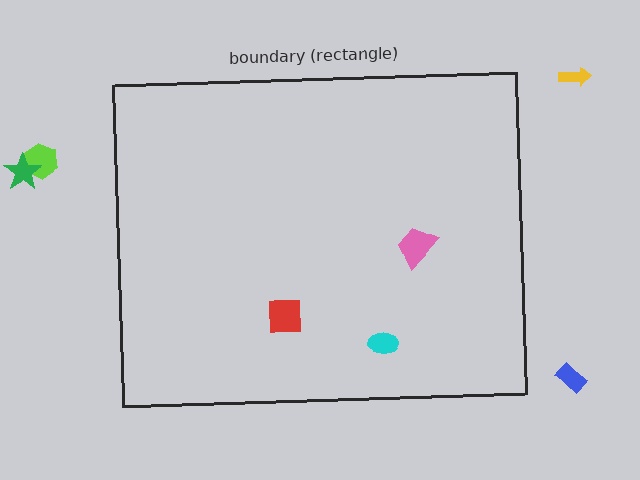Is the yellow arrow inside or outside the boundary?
Outside.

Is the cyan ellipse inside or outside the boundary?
Inside.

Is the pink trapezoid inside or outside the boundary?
Inside.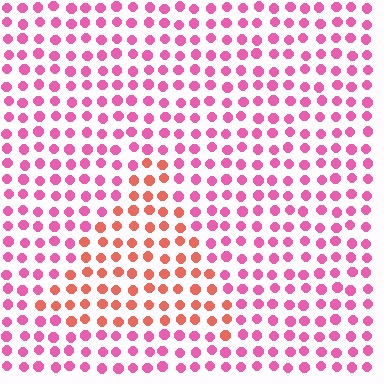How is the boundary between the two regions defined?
The boundary is defined purely by a slight shift in hue (about 41 degrees). Spacing, size, and orientation are identical on both sides.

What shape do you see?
I see a triangle.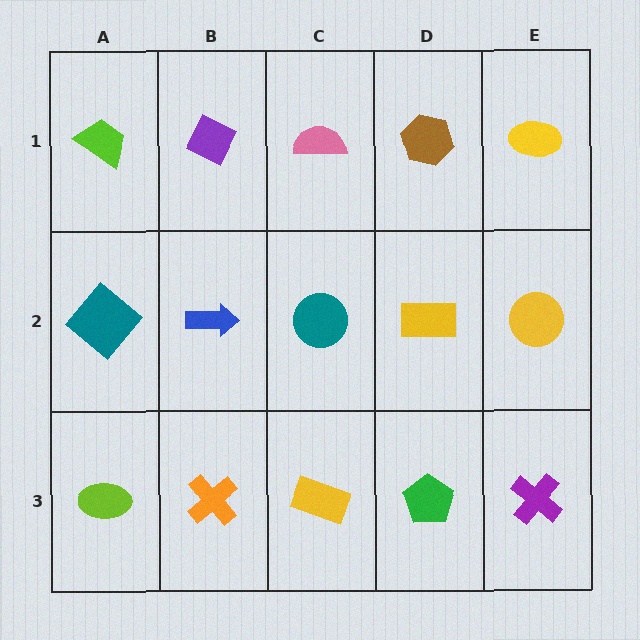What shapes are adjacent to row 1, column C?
A teal circle (row 2, column C), a purple diamond (row 1, column B), a brown hexagon (row 1, column D).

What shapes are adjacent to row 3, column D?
A yellow rectangle (row 2, column D), a yellow rectangle (row 3, column C), a purple cross (row 3, column E).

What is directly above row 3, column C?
A teal circle.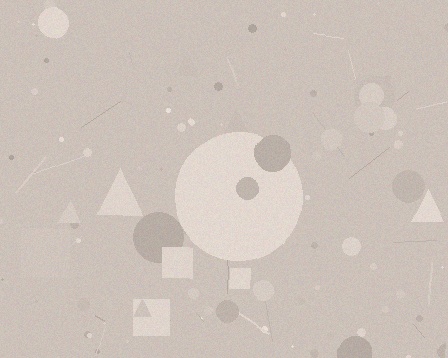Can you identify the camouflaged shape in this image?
The camouflaged shape is a circle.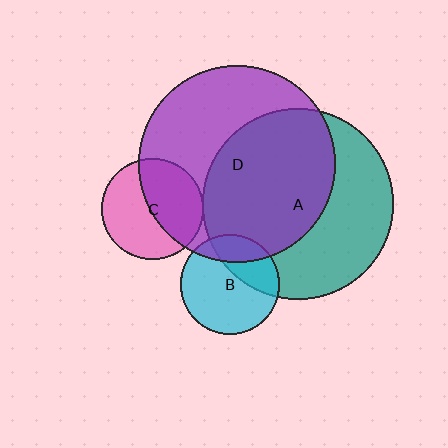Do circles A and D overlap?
Yes.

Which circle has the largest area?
Circle D (purple).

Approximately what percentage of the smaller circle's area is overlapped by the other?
Approximately 55%.